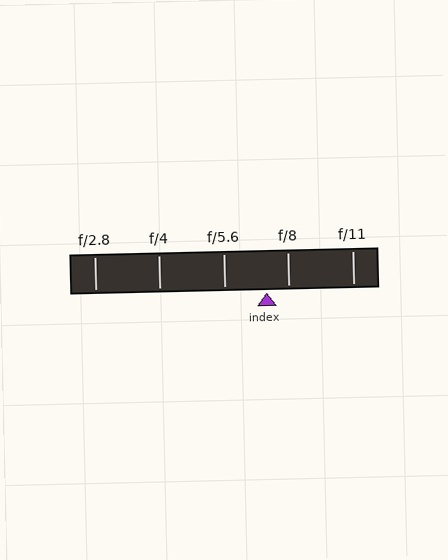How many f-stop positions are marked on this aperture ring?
There are 5 f-stop positions marked.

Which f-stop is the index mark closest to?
The index mark is closest to f/8.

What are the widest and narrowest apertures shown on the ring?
The widest aperture shown is f/2.8 and the narrowest is f/11.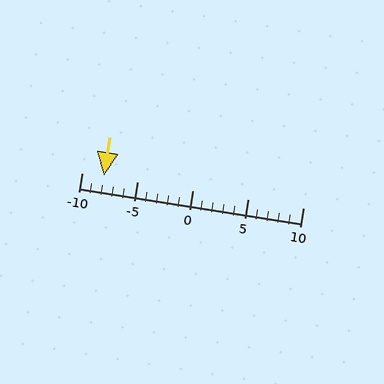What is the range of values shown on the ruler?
The ruler shows values from -10 to 10.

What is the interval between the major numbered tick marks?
The major tick marks are spaced 5 units apart.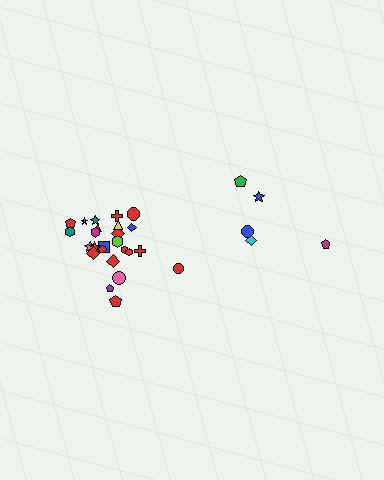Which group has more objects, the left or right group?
The left group.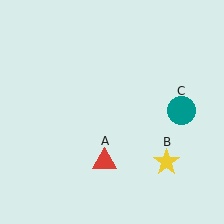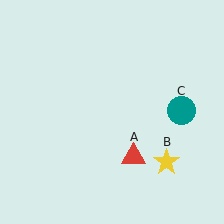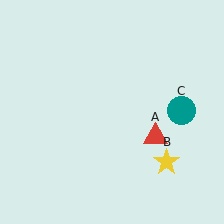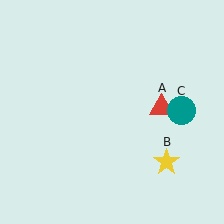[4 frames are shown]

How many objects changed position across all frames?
1 object changed position: red triangle (object A).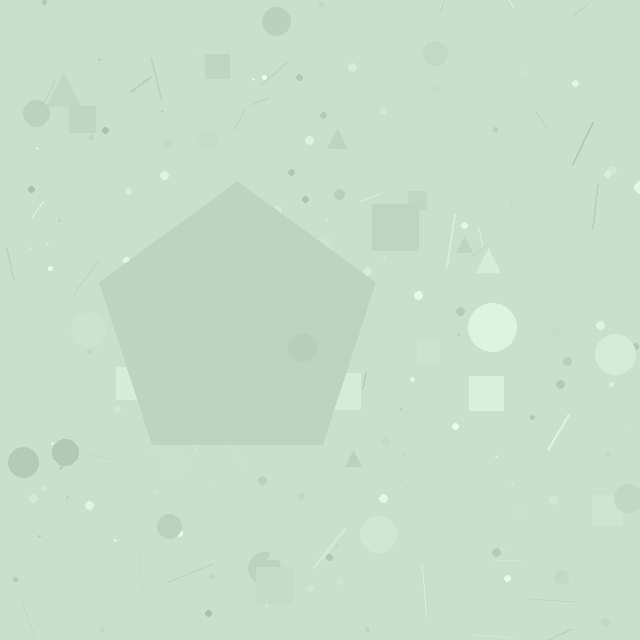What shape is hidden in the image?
A pentagon is hidden in the image.